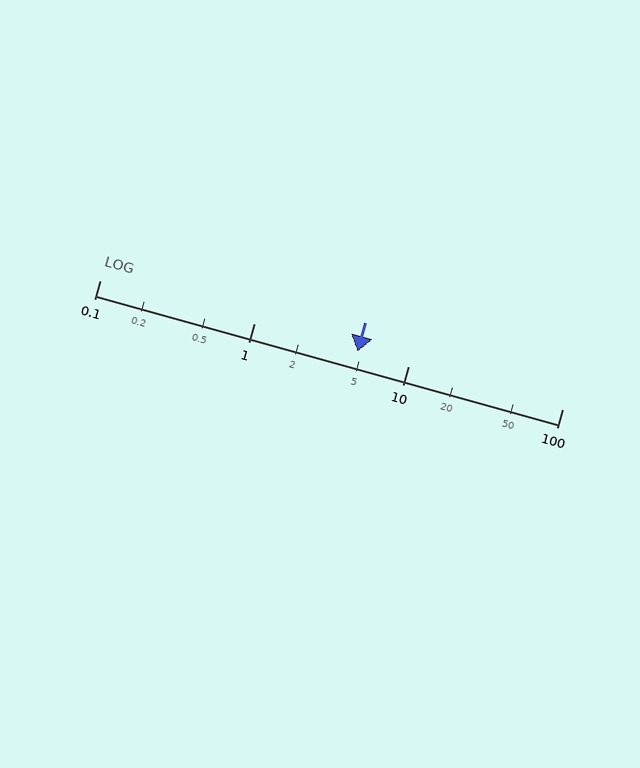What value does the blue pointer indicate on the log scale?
The pointer indicates approximately 4.7.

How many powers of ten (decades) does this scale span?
The scale spans 3 decades, from 0.1 to 100.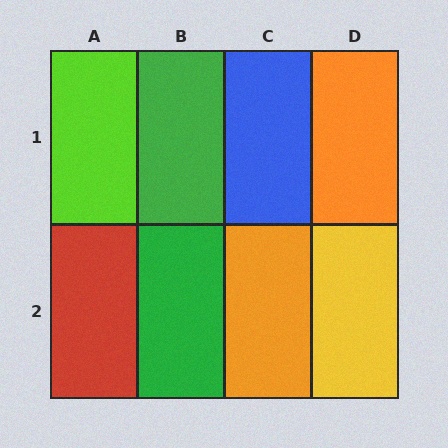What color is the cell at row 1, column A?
Lime.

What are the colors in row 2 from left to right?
Red, green, orange, yellow.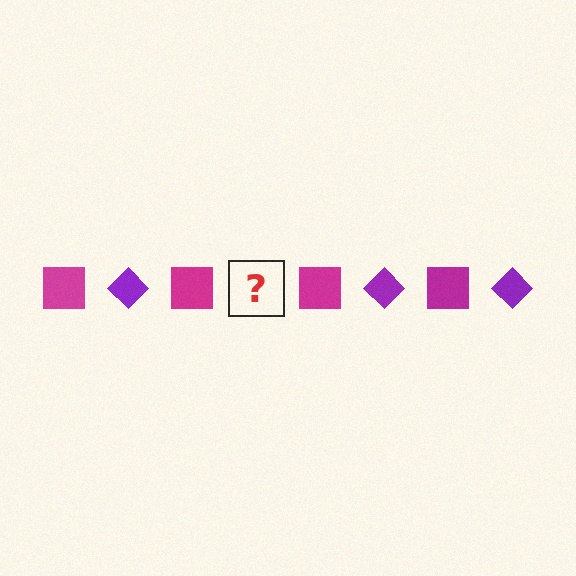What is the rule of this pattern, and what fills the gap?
The rule is that the pattern alternates between magenta square and purple diamond. The gap should be filled with a purple diamond.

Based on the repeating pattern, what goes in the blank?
The blank should be a purple diamond.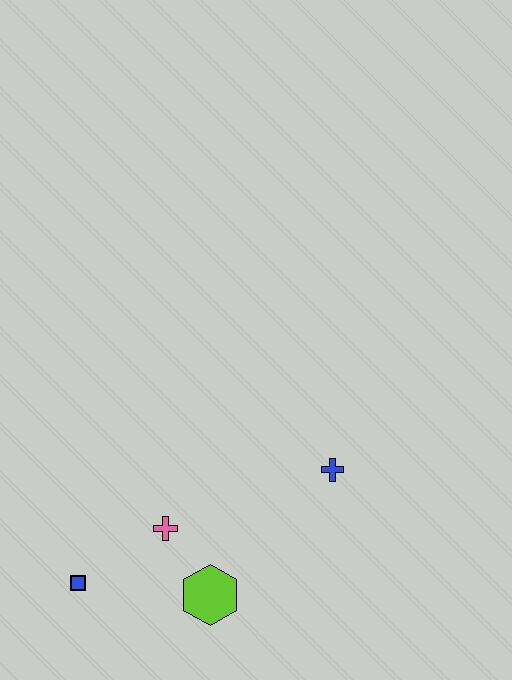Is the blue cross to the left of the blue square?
No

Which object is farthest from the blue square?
The blue cross is farthest from the blue square.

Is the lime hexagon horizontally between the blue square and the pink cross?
No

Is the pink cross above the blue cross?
No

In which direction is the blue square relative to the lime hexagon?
The blue square is to the left of the lime hexagon.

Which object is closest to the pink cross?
The lime hexagon is closest to the pink cross.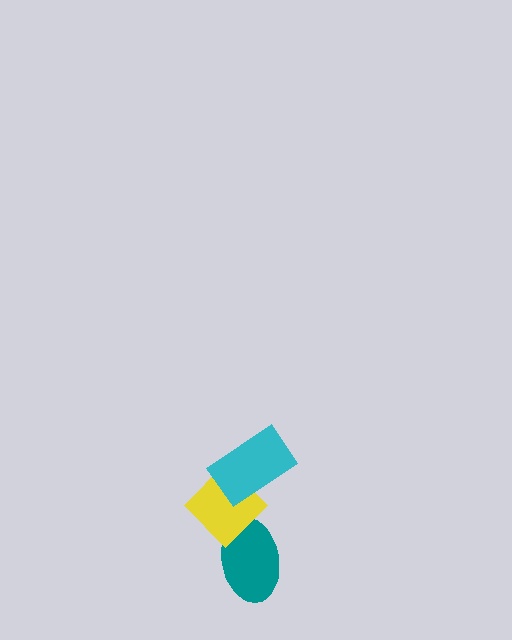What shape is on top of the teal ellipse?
The yellow diamond is on top of the teal ellipse.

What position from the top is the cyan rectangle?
The cyan rectangle is 1st from the top.